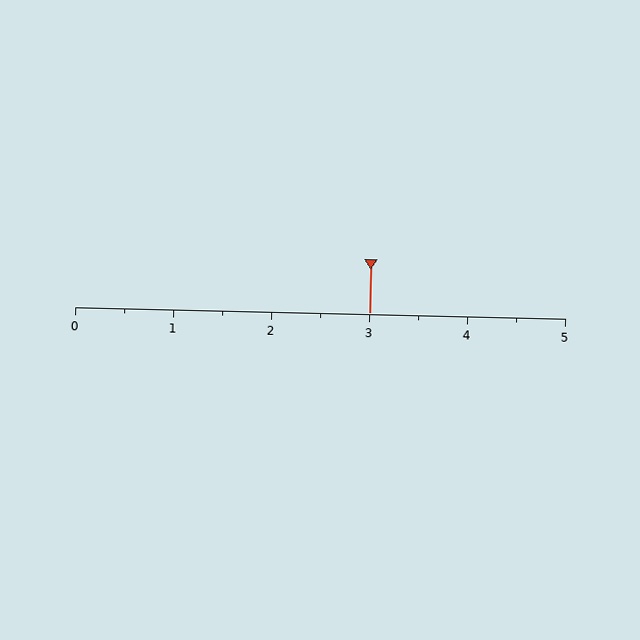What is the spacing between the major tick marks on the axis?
The major ticks are spaced 1 apart.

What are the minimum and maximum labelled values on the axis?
The axis runs from 0 to 5.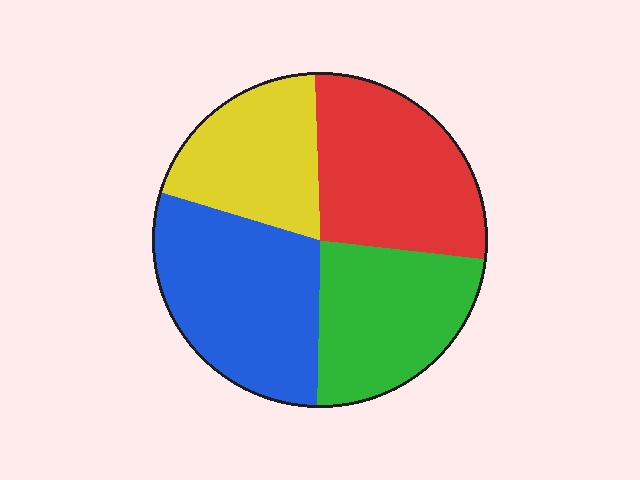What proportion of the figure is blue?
Blue takes up about one third (1/3) of the figure.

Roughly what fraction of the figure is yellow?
Yellow takes up about one fifth (1/5) of the figure.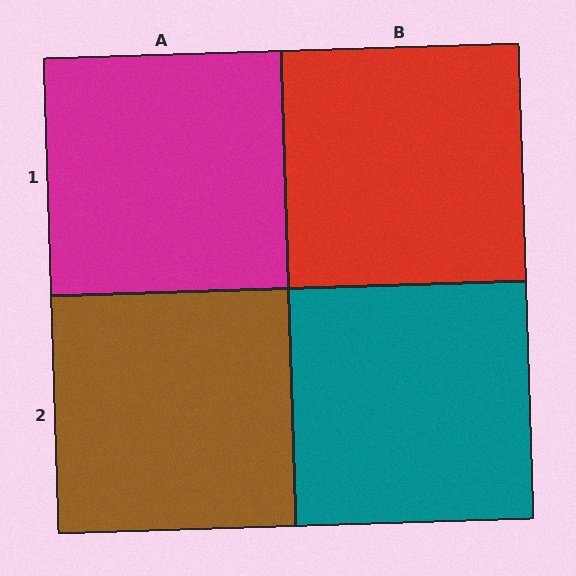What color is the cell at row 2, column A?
Brown.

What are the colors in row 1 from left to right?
Magenta, red.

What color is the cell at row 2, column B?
Teal.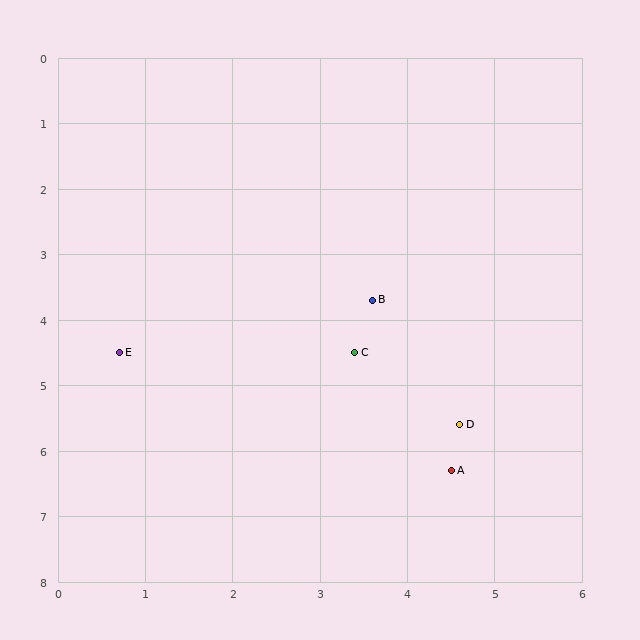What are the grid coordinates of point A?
Point A is at approximately (4.5, 6.3).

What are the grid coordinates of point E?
Point E is at approximately (0.7, 4.5).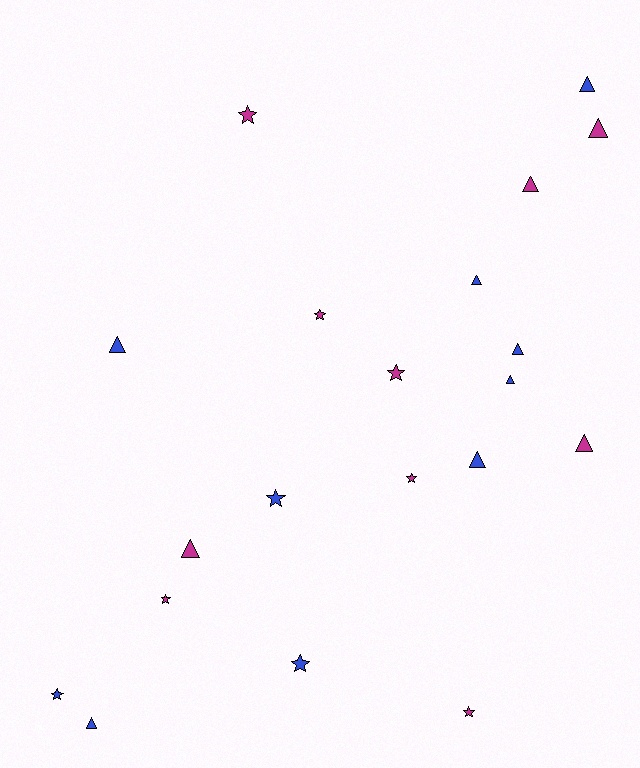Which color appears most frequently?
Blue, with 10 objects.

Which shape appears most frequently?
Triangle, with 11 objects.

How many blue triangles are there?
There are 7 blue triangles.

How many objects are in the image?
There are 20 objects.